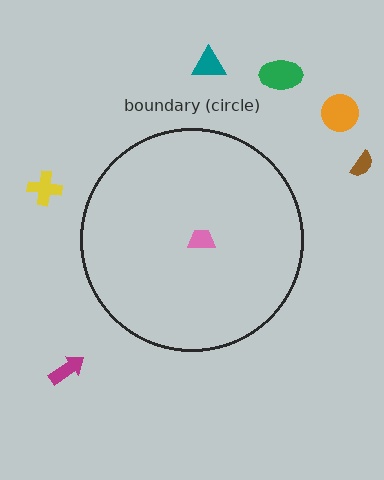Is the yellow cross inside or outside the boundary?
Outside.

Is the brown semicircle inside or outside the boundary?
Outside.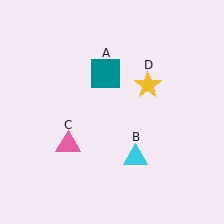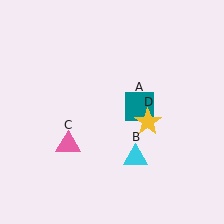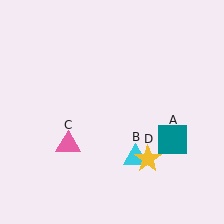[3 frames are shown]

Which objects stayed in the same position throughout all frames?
Cyan triangle (object B) and pink triangle (object C) remained stationary.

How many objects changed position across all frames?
2 objects changed position: teal square (object A), yellow star (object D).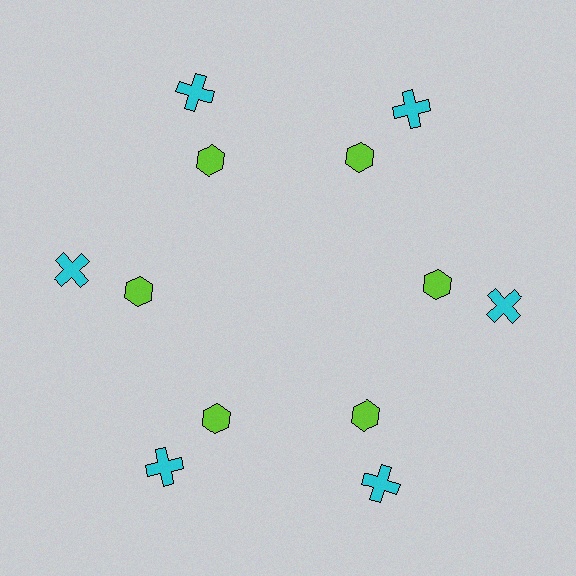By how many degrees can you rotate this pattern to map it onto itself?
The pattern maps onto itself every 60 degrees of rotation.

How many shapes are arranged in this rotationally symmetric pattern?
There are 12 shapes, arranged in 6 groups of 2.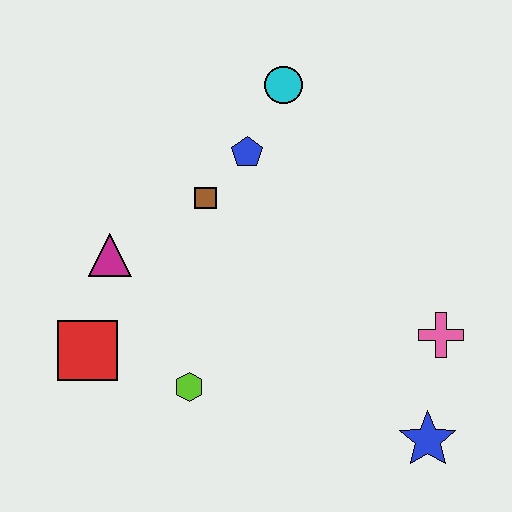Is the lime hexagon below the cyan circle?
Yes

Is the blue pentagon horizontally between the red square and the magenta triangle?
No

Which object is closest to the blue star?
The pink cross is closest to the blue star.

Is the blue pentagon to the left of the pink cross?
Yes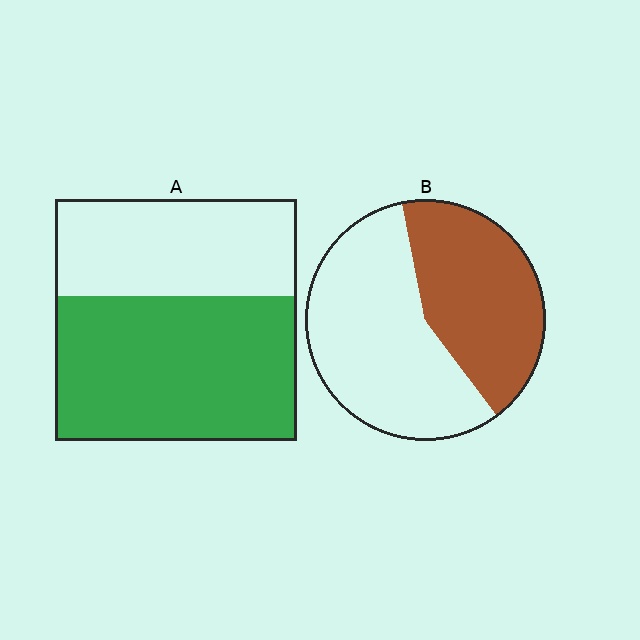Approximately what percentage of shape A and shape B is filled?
A is approximately 60% and B is approximately 45%.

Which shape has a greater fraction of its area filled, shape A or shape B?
Shape A.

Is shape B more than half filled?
No.